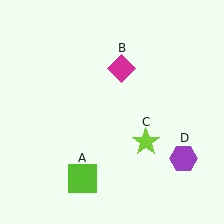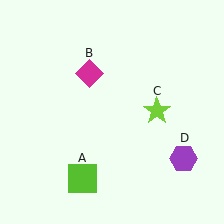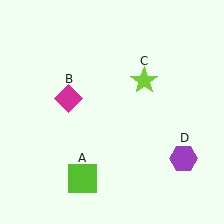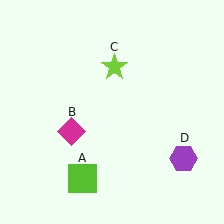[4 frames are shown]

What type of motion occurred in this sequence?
The magenta diamond (object B), lime star (object C) rotated counterclockwise around the center of the scene.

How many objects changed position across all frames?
2 objects changed position: magenta diamond (object B), lime star (object C).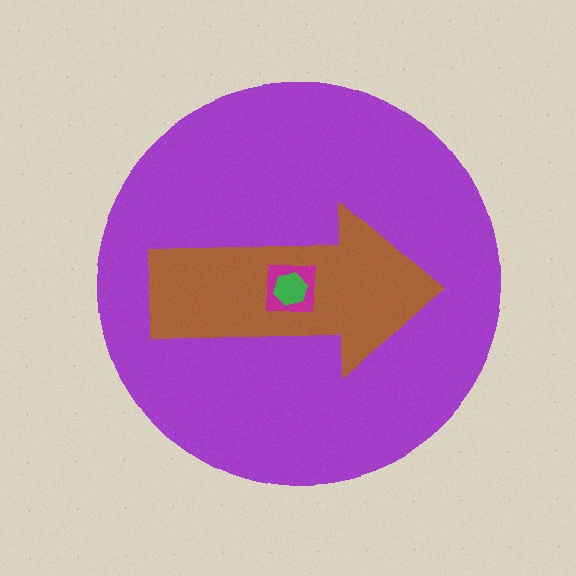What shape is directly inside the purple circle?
The brown arrow.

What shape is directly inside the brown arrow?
The magenta square.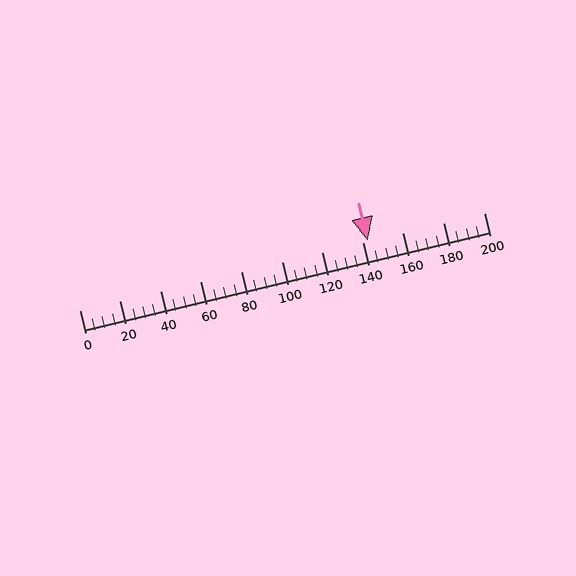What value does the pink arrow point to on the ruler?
The pink arrow points to approximately 142.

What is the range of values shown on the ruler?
The ruler shows values from 0 to 200.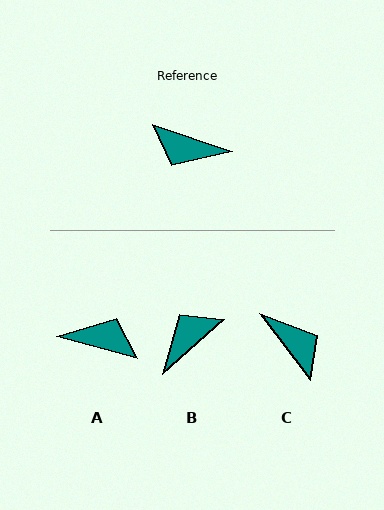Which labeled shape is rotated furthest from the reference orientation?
A, about 177 degrees away.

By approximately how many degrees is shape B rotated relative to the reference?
Approximately 120 degrees clockwise.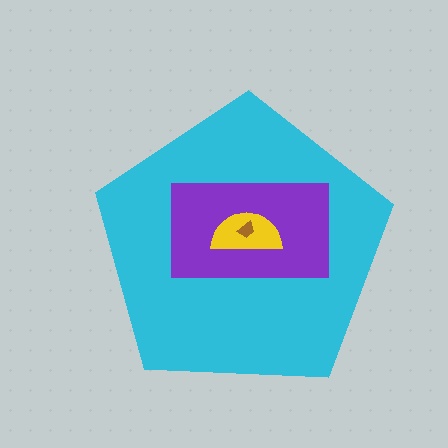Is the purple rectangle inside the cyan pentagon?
Yes.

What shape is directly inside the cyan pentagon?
The purple rectangle.